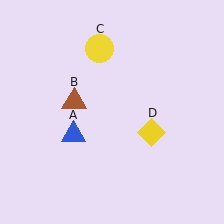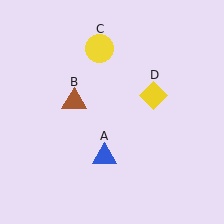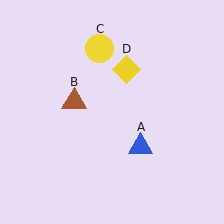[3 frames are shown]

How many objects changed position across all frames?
2 objects changed position: blue triangle (object A), yellow diamond (object D).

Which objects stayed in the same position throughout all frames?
Brown triangle (object B) and yellow circle (object C) remained stationary.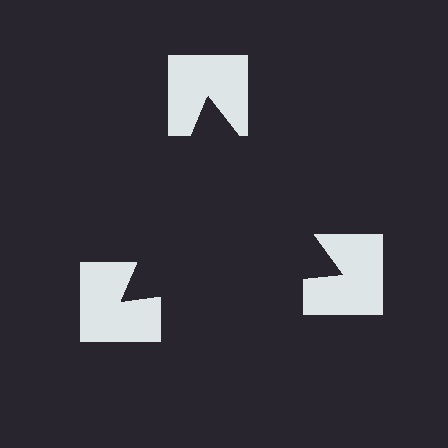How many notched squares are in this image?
There are 3 — one at each vertex of the illusory triangle.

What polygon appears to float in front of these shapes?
An illusory triangle — its edges are inferred from the aligned wedge cuts in the notched squares, not physically drawn.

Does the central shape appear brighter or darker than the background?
It typically appears slightly darker than the background, even though no actual brightness change is drawn.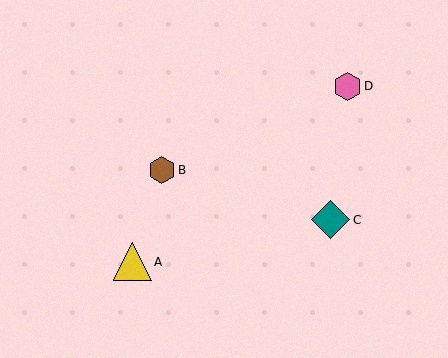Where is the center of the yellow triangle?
The center of the yellow triangle is at (132, 262).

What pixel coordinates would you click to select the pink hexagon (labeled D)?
Click at (347, 86) to select the pink hexagon D.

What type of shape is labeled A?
Shape A is a yellow triangle.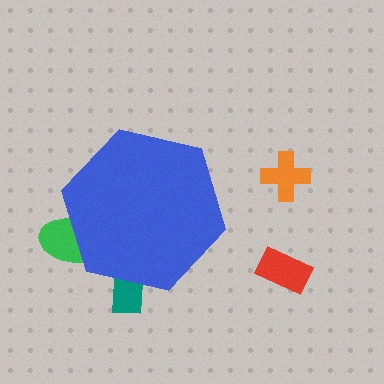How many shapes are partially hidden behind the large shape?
2 shapes are partially hidden.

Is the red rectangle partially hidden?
No, the red rectangle is fully visible.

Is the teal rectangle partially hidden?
Yes, the teal rectangle is partially hidden behind the blue hexagon.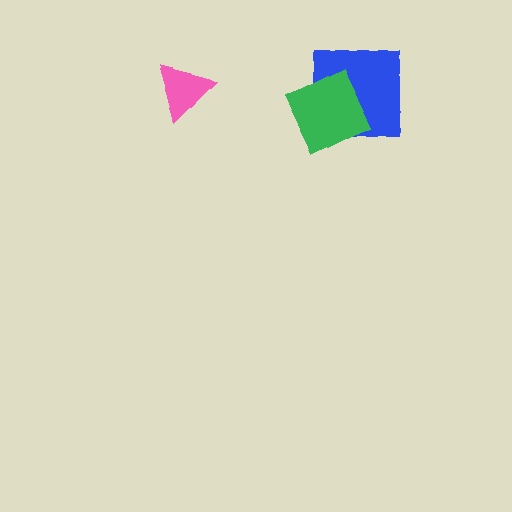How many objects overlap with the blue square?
1 object overlaps with the blue square.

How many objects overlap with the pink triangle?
0 objects overlap with the pink triangle.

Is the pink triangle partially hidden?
No, no other shape covers it.